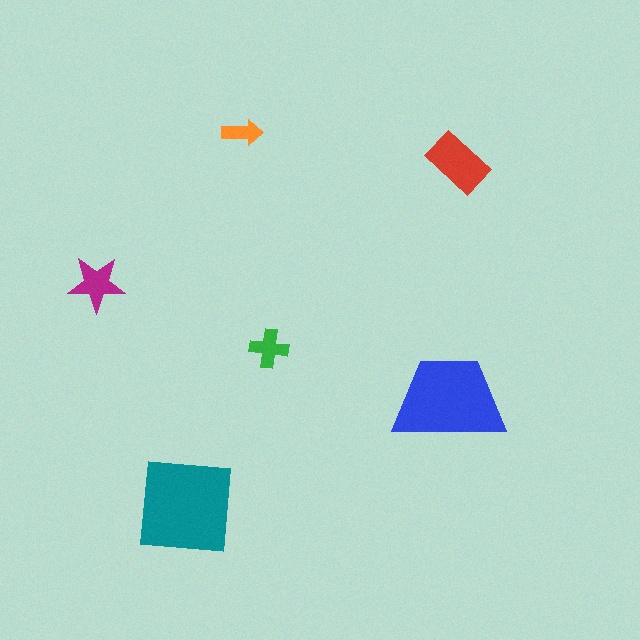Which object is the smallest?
The orange arrow.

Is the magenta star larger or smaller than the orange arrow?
Larger.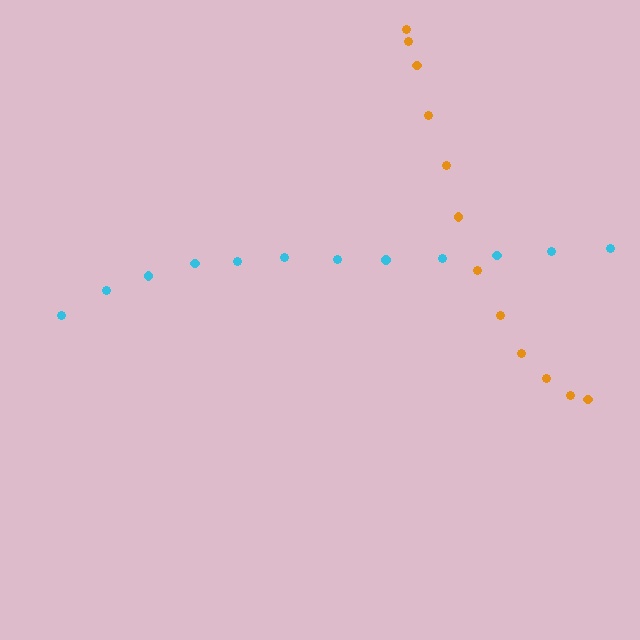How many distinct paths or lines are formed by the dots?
There are 2 distinct paths.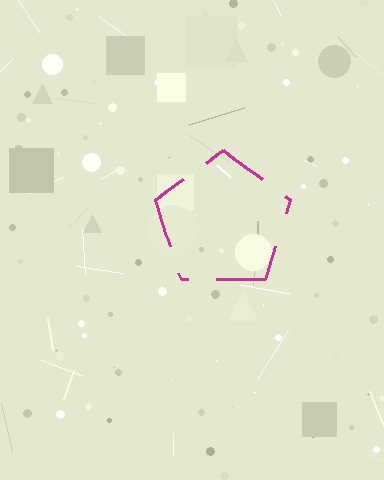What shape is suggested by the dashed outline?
The dashed outline suggests a pentagon.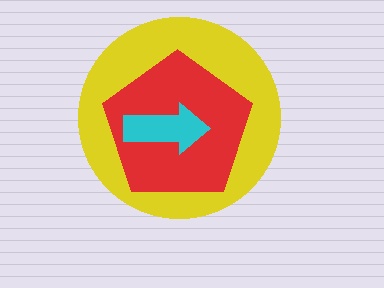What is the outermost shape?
The yellow circle.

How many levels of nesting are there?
3.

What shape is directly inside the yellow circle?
The red pentagon.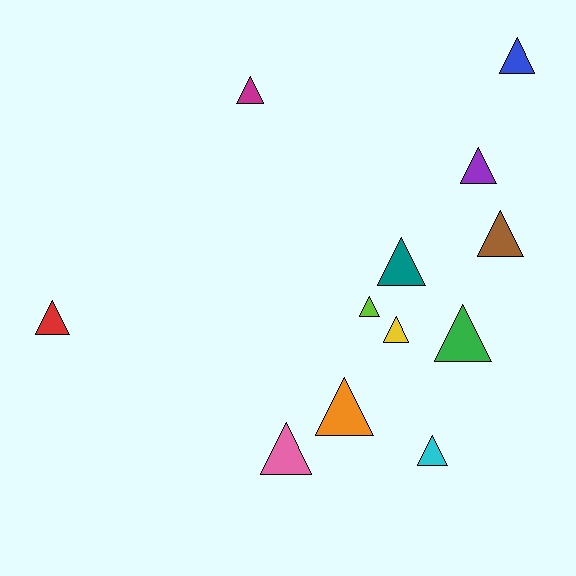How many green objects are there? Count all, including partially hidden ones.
There is 1 green object.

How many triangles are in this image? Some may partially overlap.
There are 12 triangles.